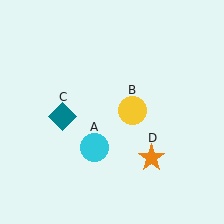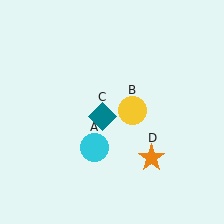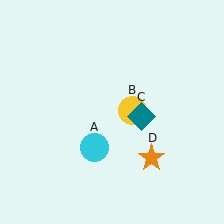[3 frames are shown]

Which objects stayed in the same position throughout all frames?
Cyan circle (object A) and yellow circle (object B) and orange star (object D) remained stationary.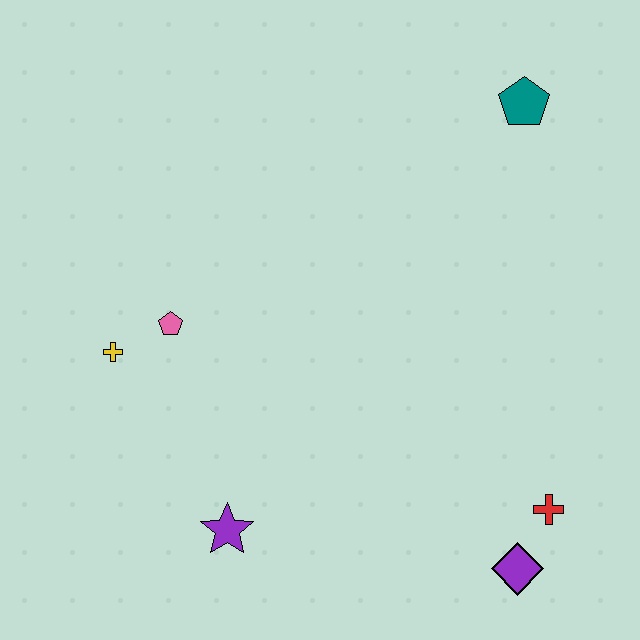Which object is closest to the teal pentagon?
The red cross is closest to the teal pentagon.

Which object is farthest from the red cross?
The yellow cross is farthest from the red cross.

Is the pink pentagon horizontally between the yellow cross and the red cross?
Yes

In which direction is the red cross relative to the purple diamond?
The red cross is above the purple diamond.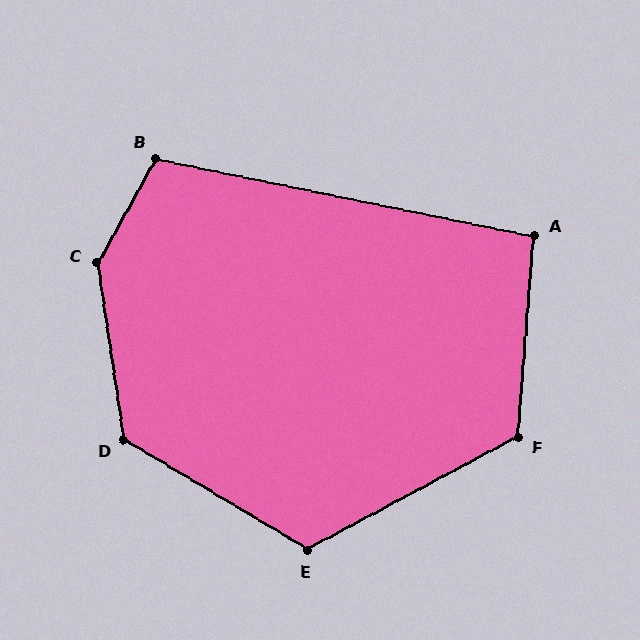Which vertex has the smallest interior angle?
A, at approximately 97 degrees.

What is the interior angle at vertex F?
Approximately 123 degrees (obtuse).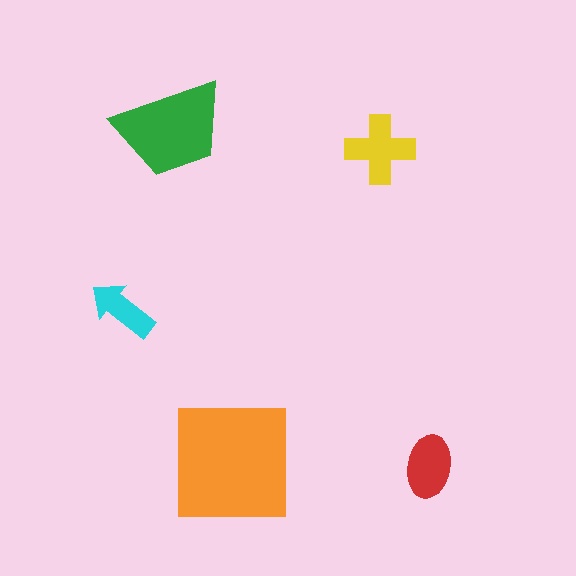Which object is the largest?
The orange square.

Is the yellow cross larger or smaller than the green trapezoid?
Smaller.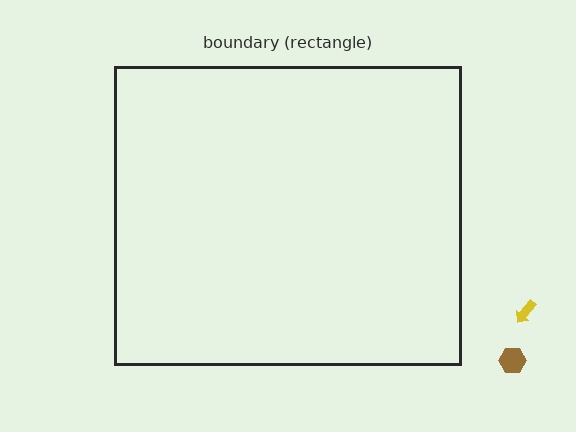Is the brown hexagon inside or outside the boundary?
Outside.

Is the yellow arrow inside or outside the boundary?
Outside.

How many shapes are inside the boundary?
0 inside, 2 outside.